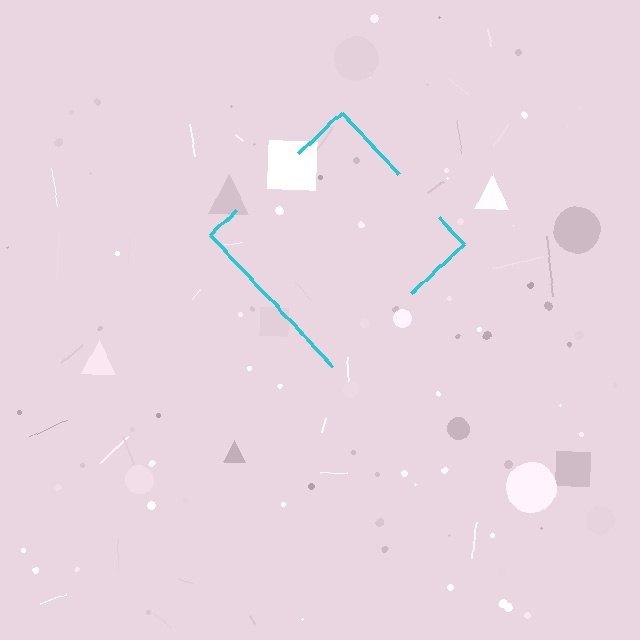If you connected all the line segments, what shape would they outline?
They would outline a diamond.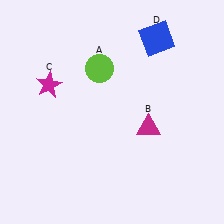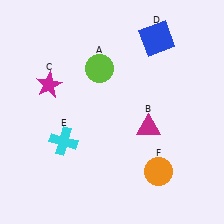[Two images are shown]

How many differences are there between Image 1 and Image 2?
There are 2 differences between the two images.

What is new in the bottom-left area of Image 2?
A cyan cross (E) was added in the bottom-left area of Image 2.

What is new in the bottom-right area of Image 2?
An orange circle (F) was added in the bottom-right area of Image 2.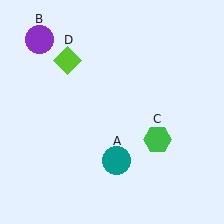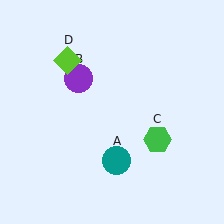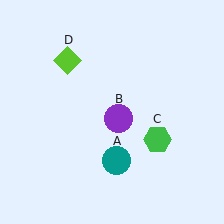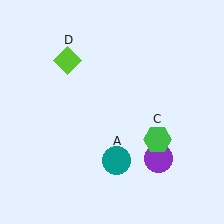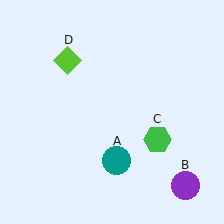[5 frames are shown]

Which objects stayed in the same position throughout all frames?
Teal circle (object A) and green hexagon (object C) and lime diamond (object D) remained stationary.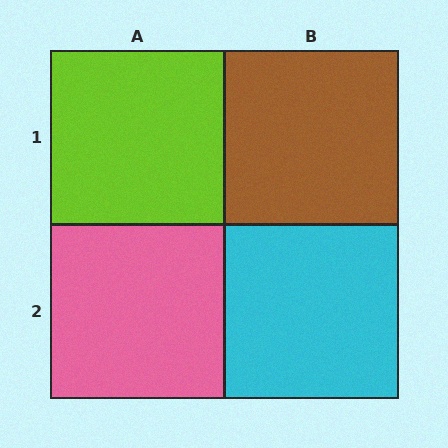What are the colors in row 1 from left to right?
Lime, brown.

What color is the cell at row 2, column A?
Pink.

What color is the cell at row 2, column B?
Cyan.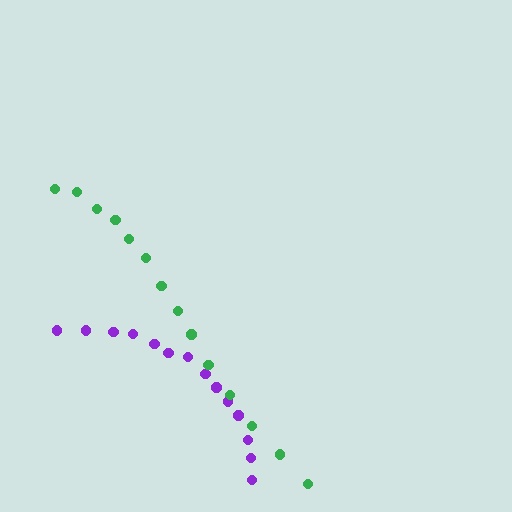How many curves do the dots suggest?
There are 2 distinct paths.